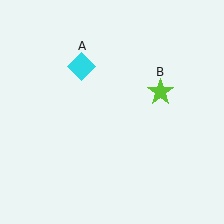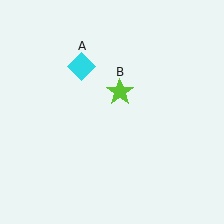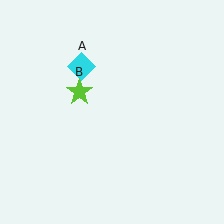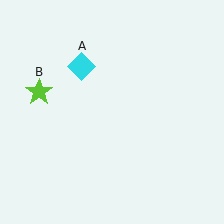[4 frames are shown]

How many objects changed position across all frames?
1 object changed position: lime star (object B).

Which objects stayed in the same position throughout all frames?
Cyan diamond (object A) remained stationary.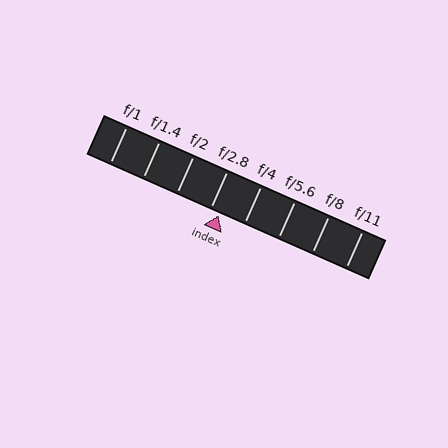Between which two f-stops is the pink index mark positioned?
The index mark is between f/2.8 and f/4.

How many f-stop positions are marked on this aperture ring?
There are 8 f-stop positions marked.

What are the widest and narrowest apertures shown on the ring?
The widest aperture shown is f/1 and the narrowest is f/11.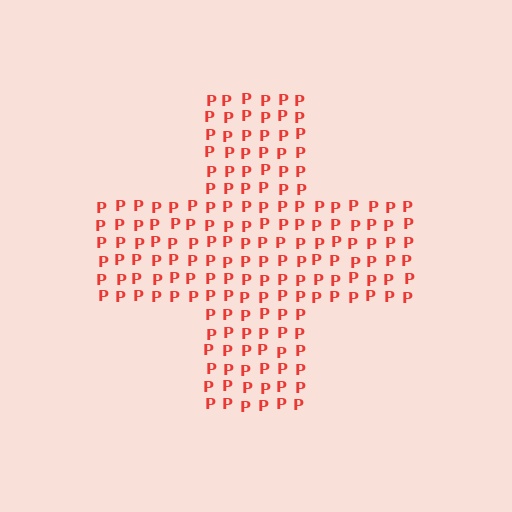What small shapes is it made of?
It is made of small letter P's.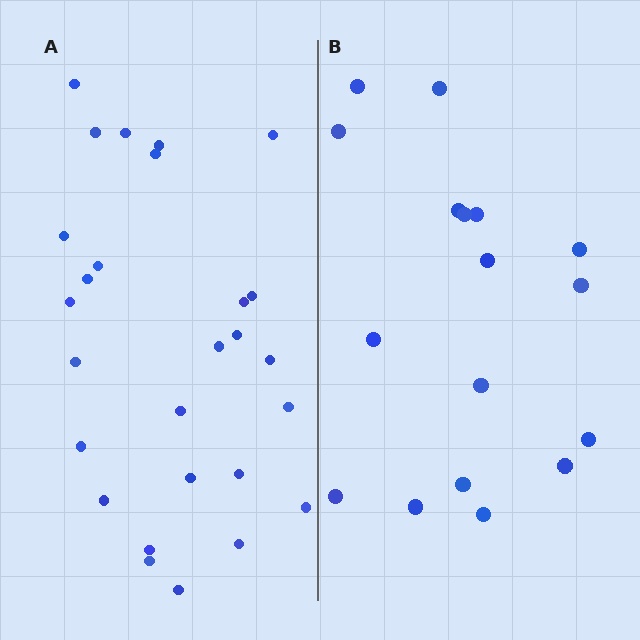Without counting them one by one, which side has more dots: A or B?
Region A (the left region) has more dots.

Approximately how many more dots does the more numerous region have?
Region A has roughly 10 or so more dots than region B.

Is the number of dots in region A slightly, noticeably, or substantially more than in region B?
Region A has substantially more. The ratio is roughly 1.6 to 1.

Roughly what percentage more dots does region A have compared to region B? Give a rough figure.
About 60% more.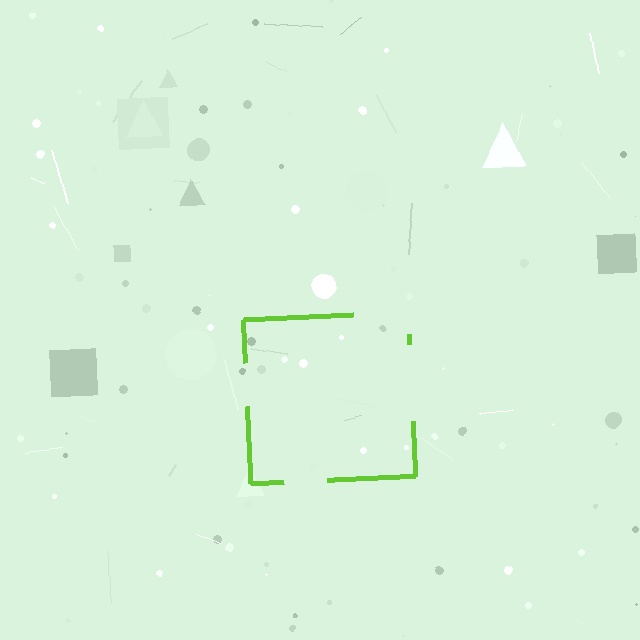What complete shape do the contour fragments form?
The contour fragments form a square.